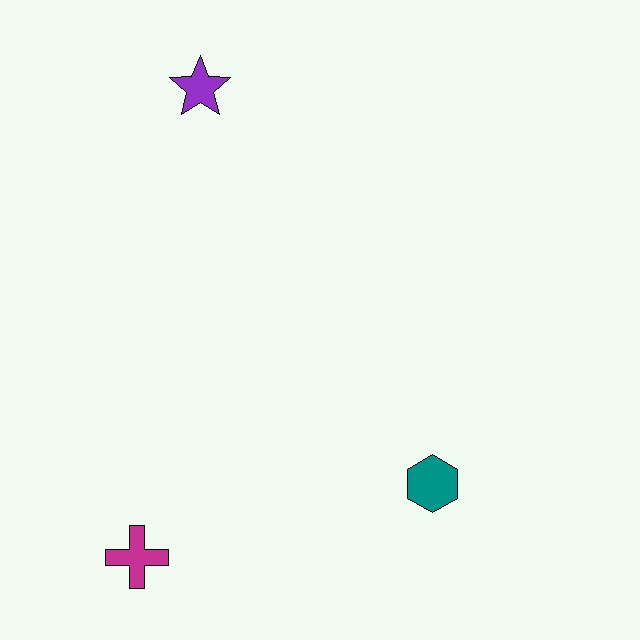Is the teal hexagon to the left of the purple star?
No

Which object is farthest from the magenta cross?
The purple star is farthest from the magenta cross.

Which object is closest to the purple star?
The teal hexagon is closest to the purple star.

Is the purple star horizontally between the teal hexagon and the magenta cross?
Yes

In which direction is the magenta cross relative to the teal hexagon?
The magenta cross is to the left of the teal hexagon.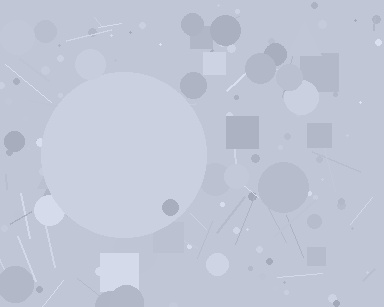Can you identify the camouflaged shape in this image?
The camouflaged shape is a circle.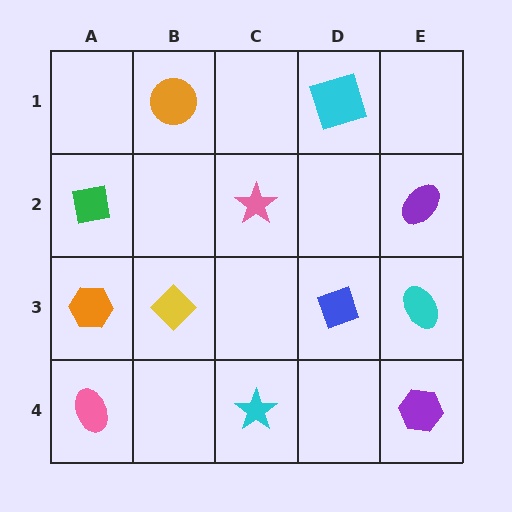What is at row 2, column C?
A pink star.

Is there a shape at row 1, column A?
No, that cell is empty.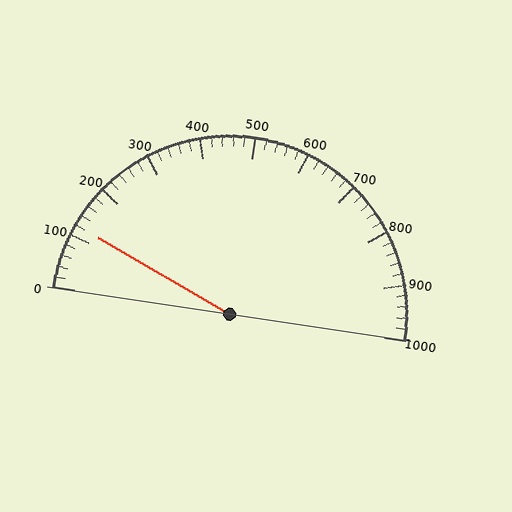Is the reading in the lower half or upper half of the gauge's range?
The reading is in the lower half of the range (0 to 1000).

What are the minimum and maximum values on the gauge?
The gauge ranges from 0 to 1000.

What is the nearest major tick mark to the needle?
The nearest major tick mark is 100.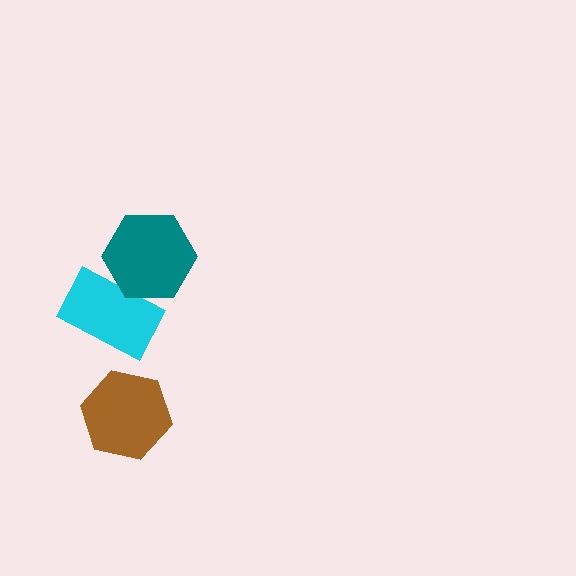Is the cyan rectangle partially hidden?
Yes, it is partially covered by another shape.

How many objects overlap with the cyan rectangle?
1 object overlaps with the cyan rectangle.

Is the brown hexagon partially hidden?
No, no other shape covers it.